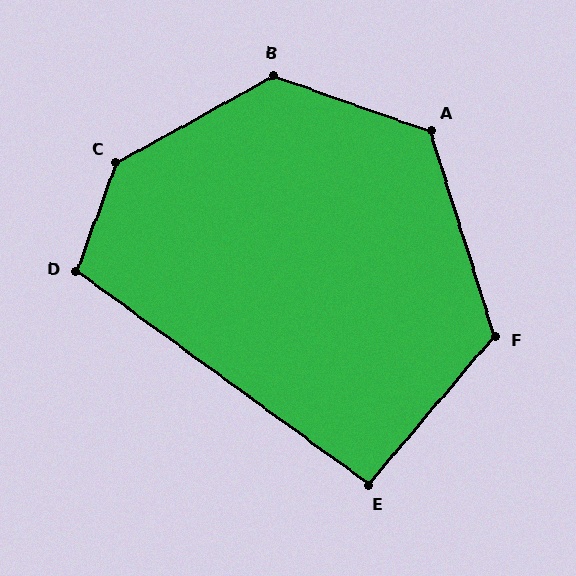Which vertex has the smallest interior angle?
E, at approximately 94 degrees.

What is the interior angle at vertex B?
Approximately 132 degrees (obtuse).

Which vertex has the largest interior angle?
C, at approximately 139 degrees.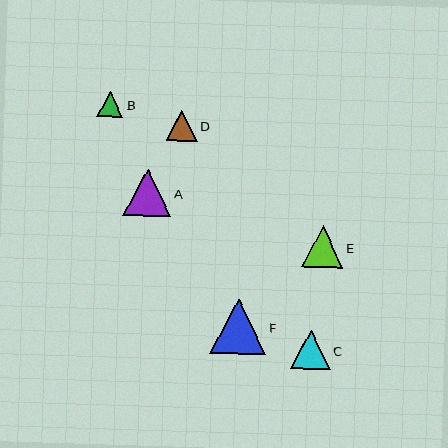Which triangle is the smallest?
Triangle B is the smallest with a size of approximately 26 pixels.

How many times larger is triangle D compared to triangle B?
Triangle D is approximately 1.2 times the size of triangle B.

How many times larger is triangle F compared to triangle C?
Triangle F is approximately 1.4 times the size of triangle C.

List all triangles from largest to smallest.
From largest to smallest: F, A, E, C, D, B.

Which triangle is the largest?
Triangle F is the largest with a size of approximately 56 pixels.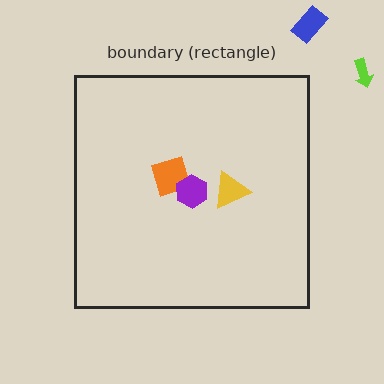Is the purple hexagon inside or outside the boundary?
Inside.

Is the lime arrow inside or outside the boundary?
Outside.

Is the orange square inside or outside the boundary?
Inside.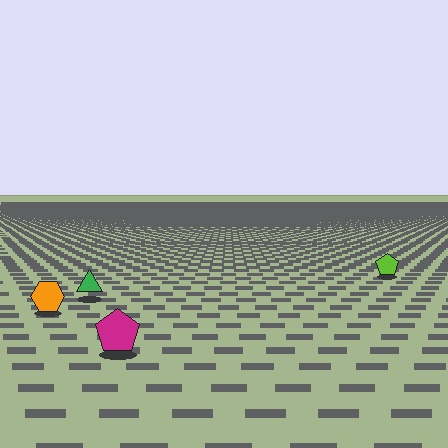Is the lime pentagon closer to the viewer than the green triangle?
No. The green triangle is closer — you can tell from the texture gradient: the ground texture is coarser near it.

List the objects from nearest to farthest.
From nearest to farthest: the magenta pentagon, the orange hexagon, the green triangle, the lime pentagon.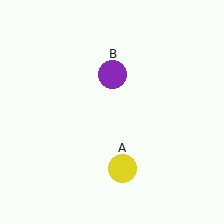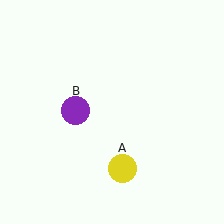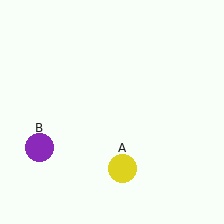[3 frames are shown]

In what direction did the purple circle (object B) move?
The purple circle (object B) moved down and to the left.